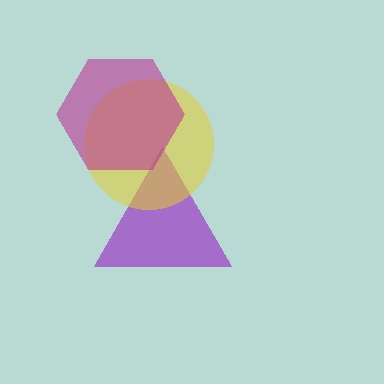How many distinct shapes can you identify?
There are 3 distinct shapes: a purple triangle, a yellow circle, a magenta hexagon.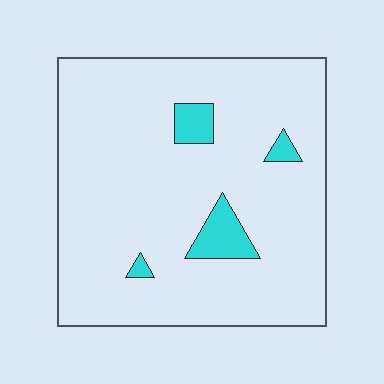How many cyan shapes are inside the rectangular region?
4.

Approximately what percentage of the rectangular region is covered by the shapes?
Approximately 5%.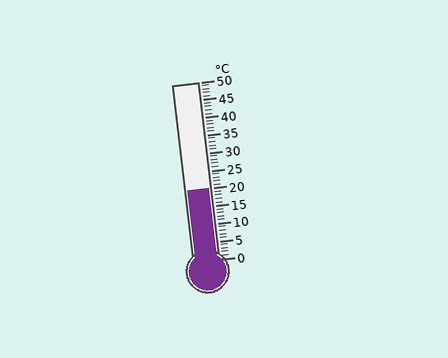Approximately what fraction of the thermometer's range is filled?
The thermometer is filled to approximately 40% of its range.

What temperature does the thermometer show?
The thermometer shows approximately 20°C.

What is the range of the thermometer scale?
The thermometer scale ranges from 0°C to 50°C.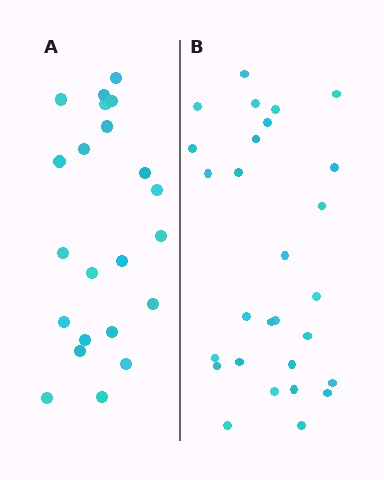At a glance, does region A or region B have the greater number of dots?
Region B (the right region) has more dots.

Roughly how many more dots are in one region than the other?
Region B has about 6 more dots than region A.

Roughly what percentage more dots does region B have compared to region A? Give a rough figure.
About 25% more.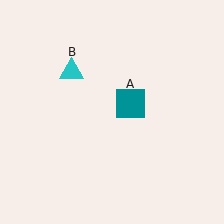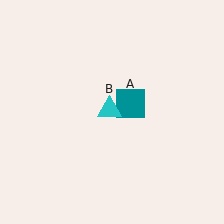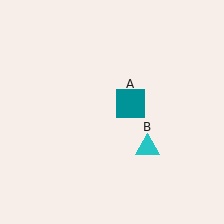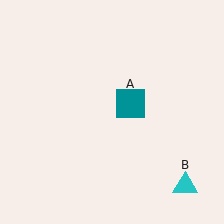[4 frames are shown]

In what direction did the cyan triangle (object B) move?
The cyan triangle (object B) moved down and to the right.